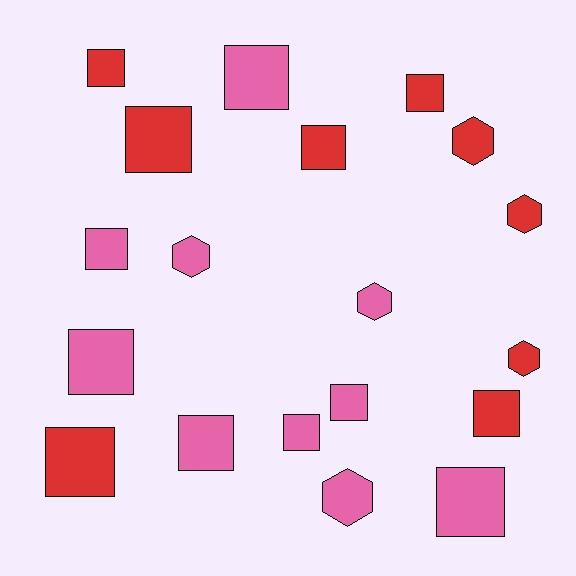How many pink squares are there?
There are 7 pink squares.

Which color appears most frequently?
Pink, with 10 objects.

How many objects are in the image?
There are 19 objects.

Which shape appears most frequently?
Square, with 13 objects.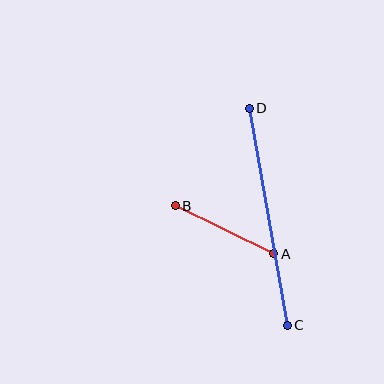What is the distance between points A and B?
The distance is approximately 110 pixels.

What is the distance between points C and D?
The distance is approximately 220 pixels.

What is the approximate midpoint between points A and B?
The midpoint is at approximately (224, 230) pixels.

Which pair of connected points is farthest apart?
Points C and D are farthest apart.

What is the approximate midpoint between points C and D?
The midpoint is at approximately (268, 217) pixels.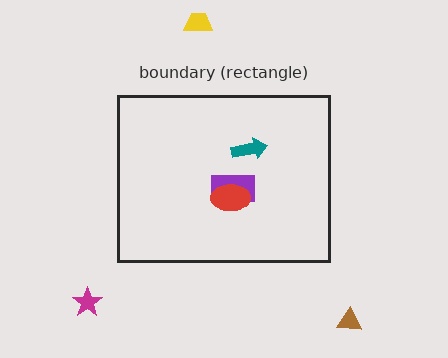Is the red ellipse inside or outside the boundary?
Inside.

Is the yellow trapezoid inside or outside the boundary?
Outside.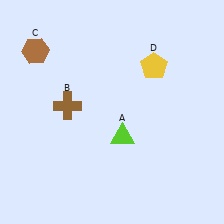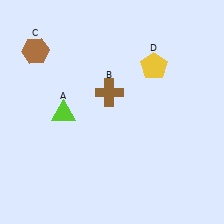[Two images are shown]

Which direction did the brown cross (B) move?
The brown cross (B) moved right.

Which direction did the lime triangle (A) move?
The lime triangle (A) moved left.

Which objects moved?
The objects that moved are: the lime triangle (A), the brown cross (B).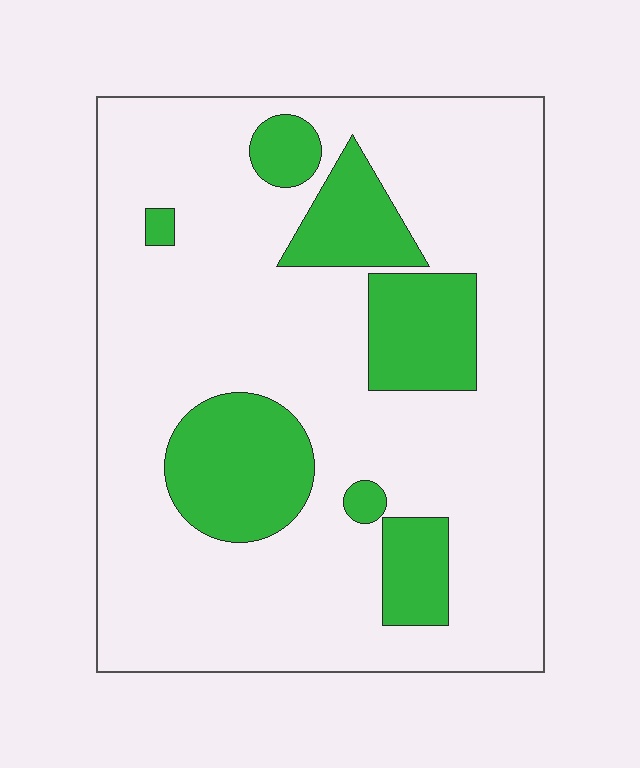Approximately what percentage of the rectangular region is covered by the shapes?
Approximately 20%.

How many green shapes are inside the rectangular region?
7.